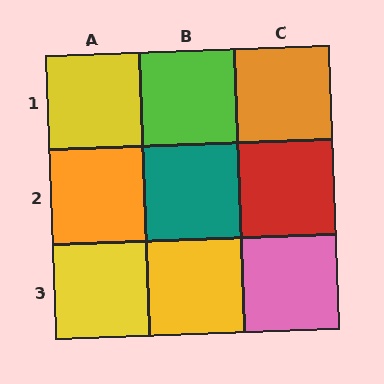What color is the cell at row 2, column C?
Red.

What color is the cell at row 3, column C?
Pink.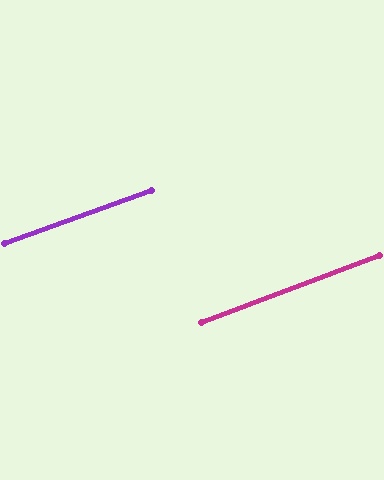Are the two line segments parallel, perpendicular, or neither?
Parallel — their directions differ by only 0.4°.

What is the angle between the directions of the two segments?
Approximately 0 degrees.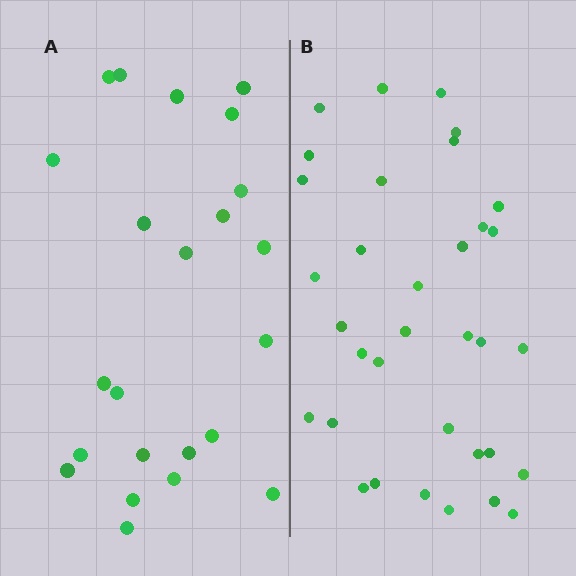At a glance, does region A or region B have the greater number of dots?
Region B (the right region) has more dots.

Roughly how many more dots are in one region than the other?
Region B has roughly 12 or so more dots than region A.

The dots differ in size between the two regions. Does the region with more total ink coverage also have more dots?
No. Region A has more total ink coverage because its dots are larger, but region B actually contains more individual dots. Total area can be misleading — the number of items is what matters here.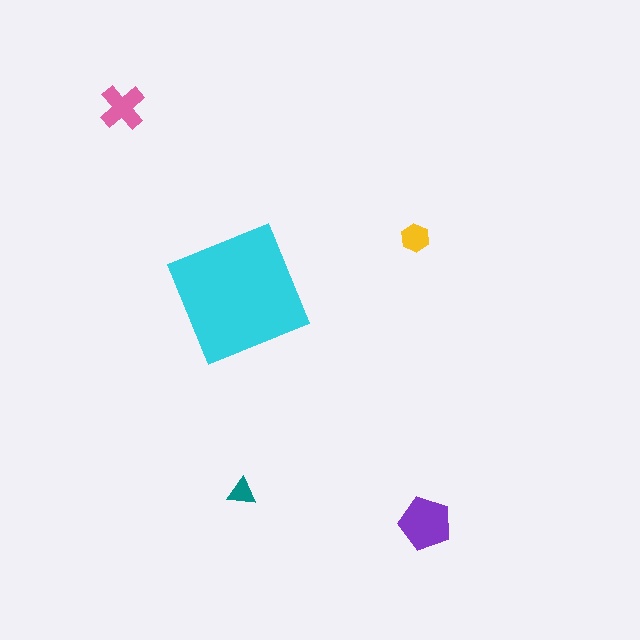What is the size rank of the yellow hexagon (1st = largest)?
4th.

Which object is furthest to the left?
The pink cross is leftmost.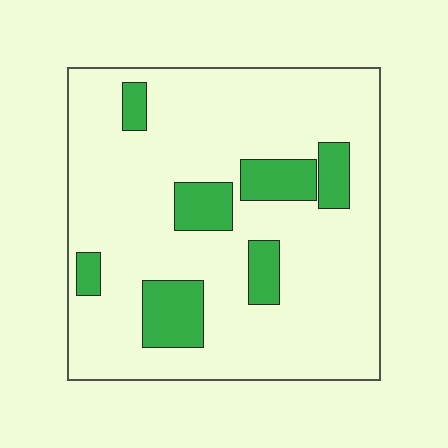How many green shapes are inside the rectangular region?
7.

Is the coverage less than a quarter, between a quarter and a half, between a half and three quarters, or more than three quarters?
Less than a quarter.